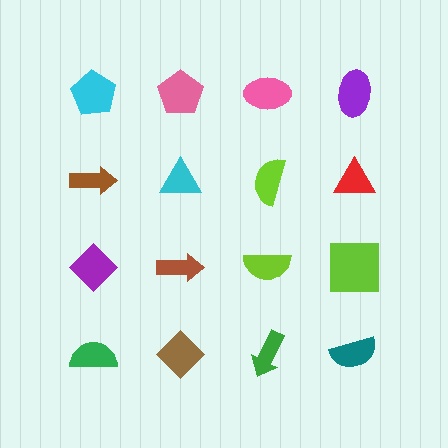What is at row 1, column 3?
A pink ellipse.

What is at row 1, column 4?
A purple ellipse.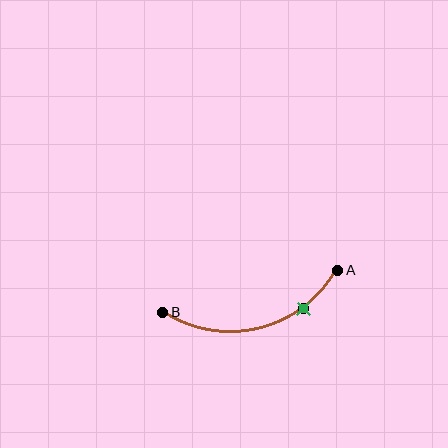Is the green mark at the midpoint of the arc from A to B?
No. The green mark lies on the arc but is closer to endpoint A. The arc midpoint would be at the point on the curve equidistant along the arc from both A and B.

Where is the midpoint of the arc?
The arc midpoint is the point on the curve farthest from the straight line joining A and B. It sits below that line.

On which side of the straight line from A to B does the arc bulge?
The arc bulges below the straight line connecting A and B.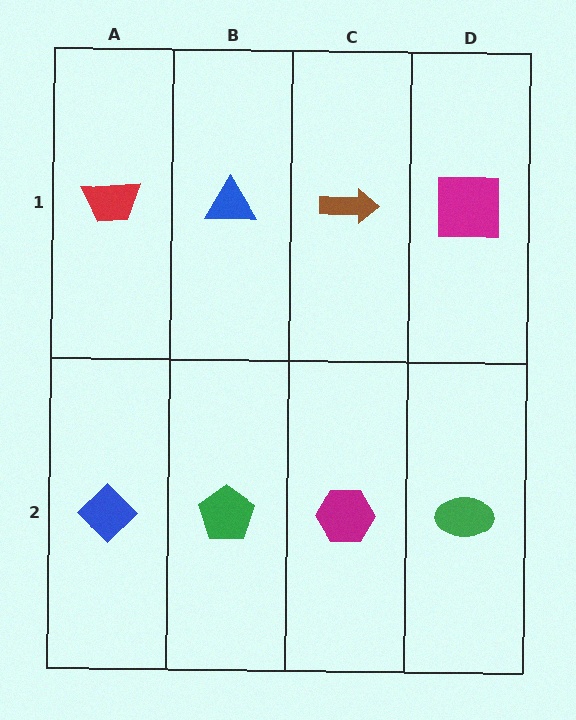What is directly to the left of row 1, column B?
A red trapezoid.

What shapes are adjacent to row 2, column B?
A blue triangle (row 1, column B), a blue diamond (row 2, column A), a magenta hexagon (row 2, column C).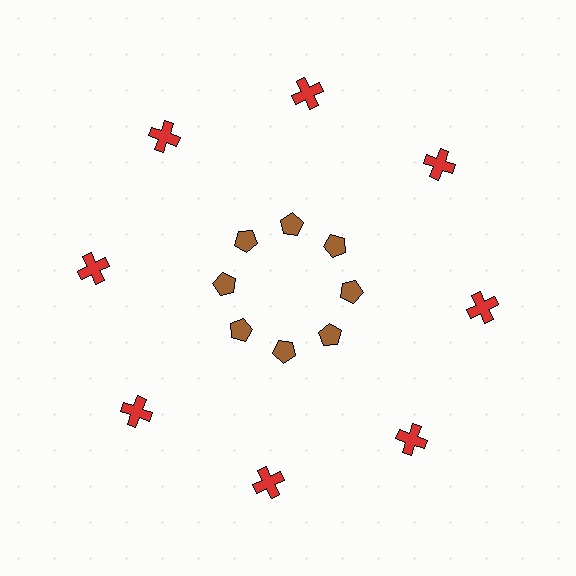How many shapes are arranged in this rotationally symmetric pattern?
There are 16 shapes, arranged in 8 groups of 2.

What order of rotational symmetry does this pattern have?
This pattern has 8-fold rotational symmetry.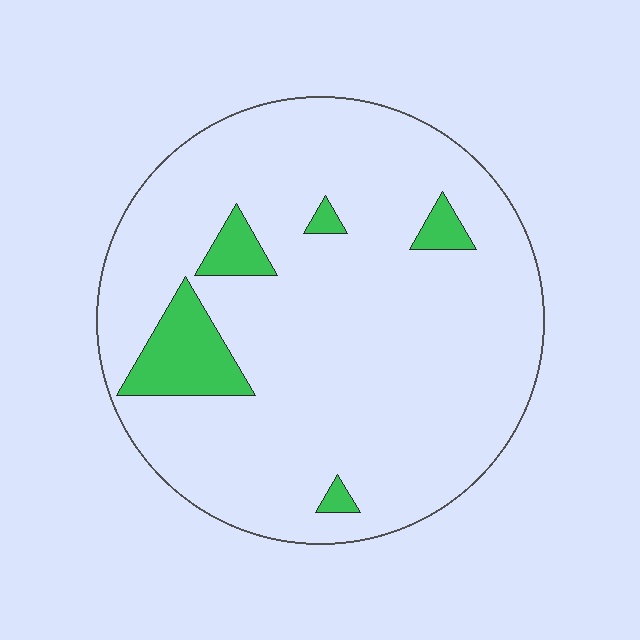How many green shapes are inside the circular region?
5.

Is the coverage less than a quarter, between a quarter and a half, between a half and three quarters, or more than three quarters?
Less than a quarter.